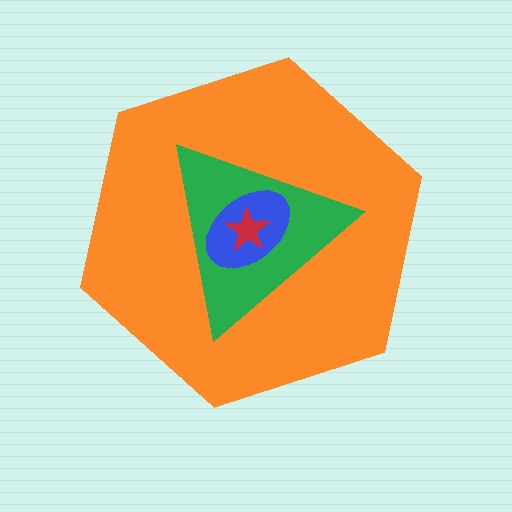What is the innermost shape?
The red star.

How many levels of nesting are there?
4.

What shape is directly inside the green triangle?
The blue ellipse.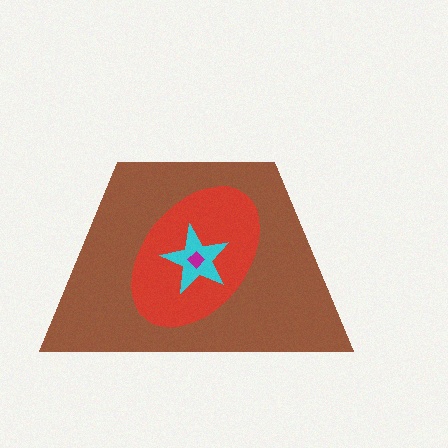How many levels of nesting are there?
4.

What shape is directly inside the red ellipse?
The cyan star.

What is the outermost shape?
The brown trapezoid.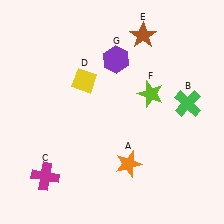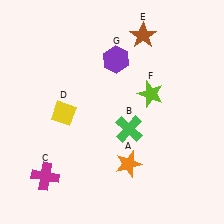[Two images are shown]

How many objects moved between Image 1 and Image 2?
2 objects moved between the two images.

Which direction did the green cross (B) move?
The green cross (B) moved left.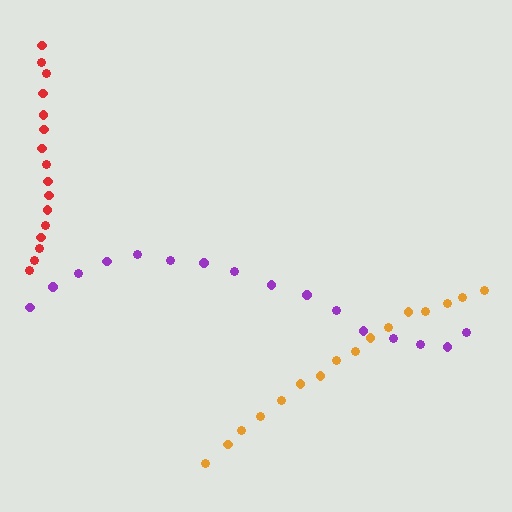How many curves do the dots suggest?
There are 3 distinct paths.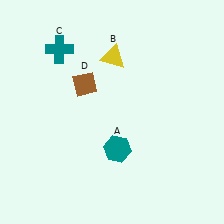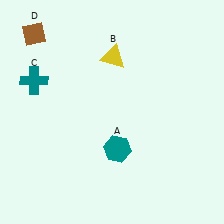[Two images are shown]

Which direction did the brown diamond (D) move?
The brown diamond (D) moved left.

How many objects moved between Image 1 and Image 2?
2 objects moved between the two images.